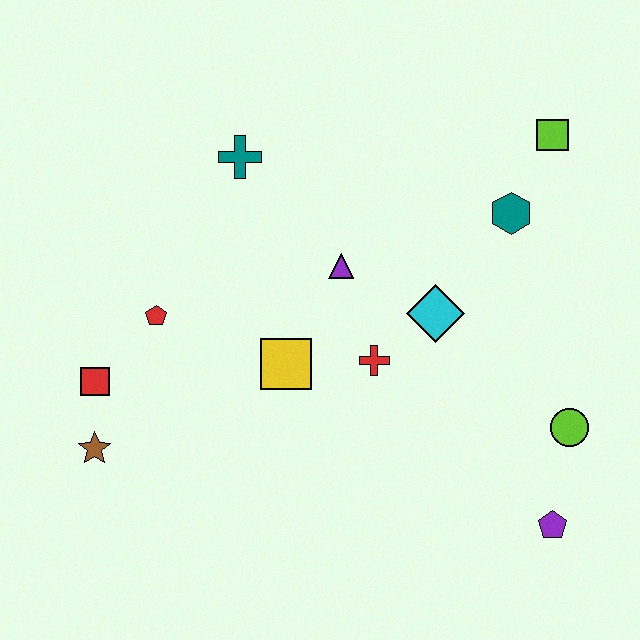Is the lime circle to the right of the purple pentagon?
Yes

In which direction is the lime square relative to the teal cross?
The lime square is to the right of the teal cross.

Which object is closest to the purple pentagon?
The lime circle is closest to the purple pentagon.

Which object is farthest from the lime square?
The brown star is farthest from the lime square.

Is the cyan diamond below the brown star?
No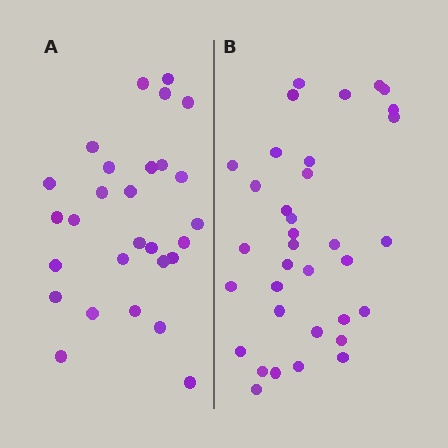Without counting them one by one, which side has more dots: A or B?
Region B (the right region) has more dots.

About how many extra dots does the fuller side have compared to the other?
Region B has roughly 8 or so more dots than region A.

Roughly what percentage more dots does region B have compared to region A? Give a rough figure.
About 25% more.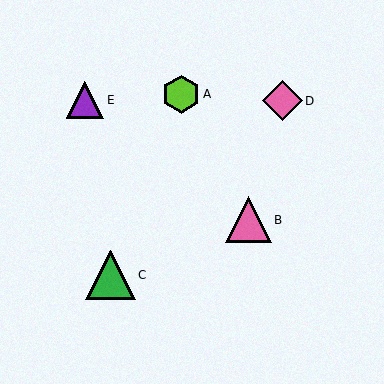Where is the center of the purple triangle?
The center of the purple triangle is at (85, 100).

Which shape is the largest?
The green triangle (labeled C) is the largest.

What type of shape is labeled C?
Shape C is a green triangle.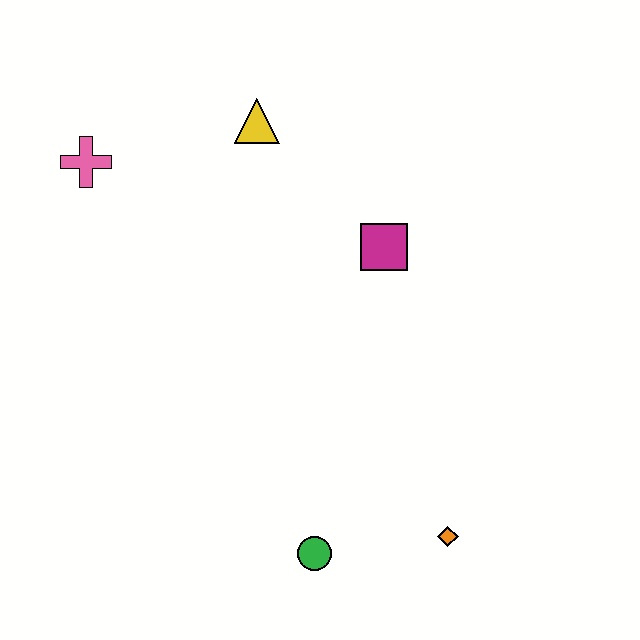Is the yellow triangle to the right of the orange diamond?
No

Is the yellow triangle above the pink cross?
Yes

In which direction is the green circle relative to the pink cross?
The green circle is below the pink cross.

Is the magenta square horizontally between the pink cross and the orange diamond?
Yes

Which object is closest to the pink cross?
The yellow triangle is closest to the pink cross.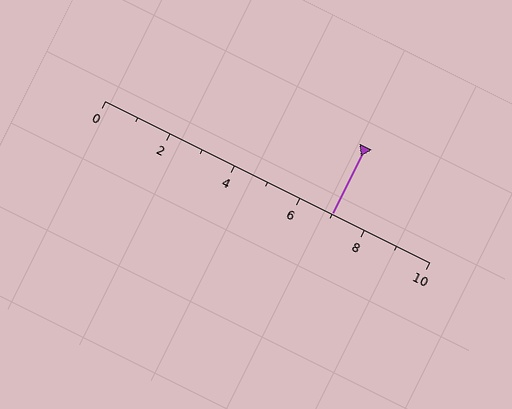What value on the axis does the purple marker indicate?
The marker indicates approximately 7.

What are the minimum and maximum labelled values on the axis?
The axis runs from 0 to 10.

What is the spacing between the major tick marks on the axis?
The major ticks are spaced 2 apart.